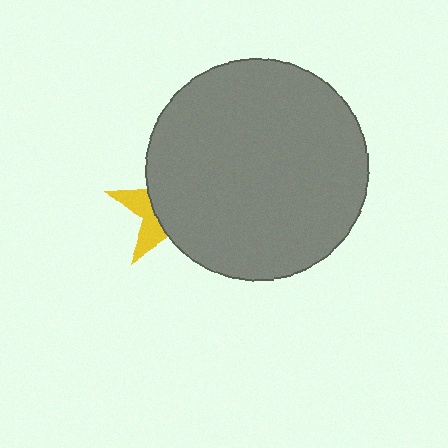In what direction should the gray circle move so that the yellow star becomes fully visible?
The gray circle should move right. That is the shortest direction to clear the overlap and leave the yellow star fully visible.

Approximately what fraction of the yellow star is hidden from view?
Roughly 69% of the yellow star is hidden behind the gray circle.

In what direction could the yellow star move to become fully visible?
The yellow star could move left. That would shift it out from behind the gray circle entirely.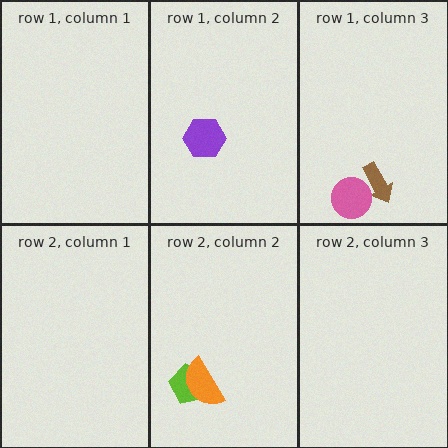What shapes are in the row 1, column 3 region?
The brown arrow, the pink circle.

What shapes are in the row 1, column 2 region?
The purple hexagon.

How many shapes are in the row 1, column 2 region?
1.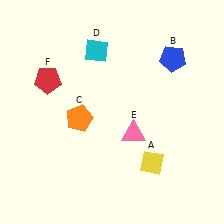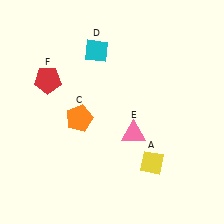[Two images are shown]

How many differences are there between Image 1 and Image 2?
There is 1 difference between the two images.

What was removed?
The blue pentagon (B) was removed in Image 2.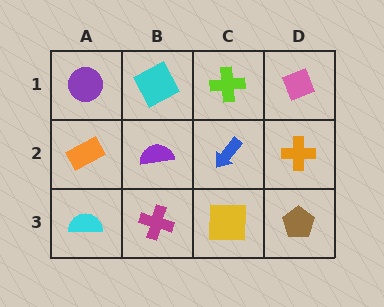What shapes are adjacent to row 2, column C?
A lime cross (row 1, column C), a yellow square (row 3, column C), a purple semicircle (row 2, column B), an orange cross (row 2, column D).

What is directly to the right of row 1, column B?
A lime cross.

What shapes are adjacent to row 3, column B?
A purple semicircle (row 2, column B), a cyan semicircle (row 3, column A), a yellow square (row 3, column C).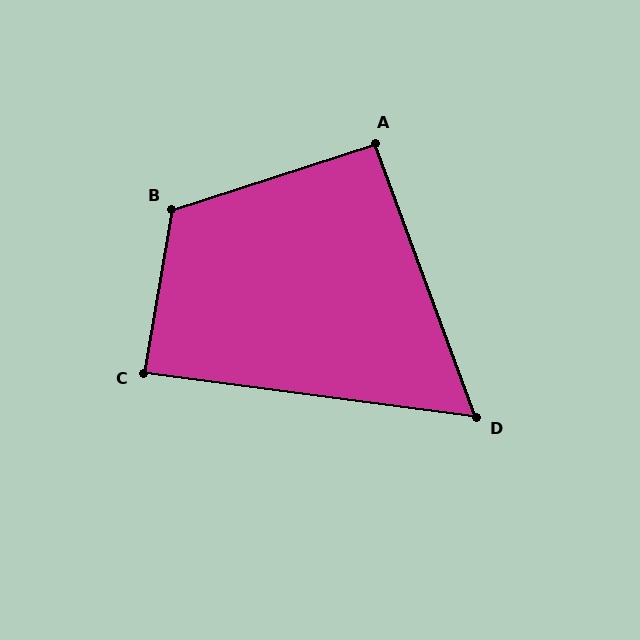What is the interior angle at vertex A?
Approximately 92 degrees (approximately right).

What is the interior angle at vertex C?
Approximately 88 degrees (approximately right).